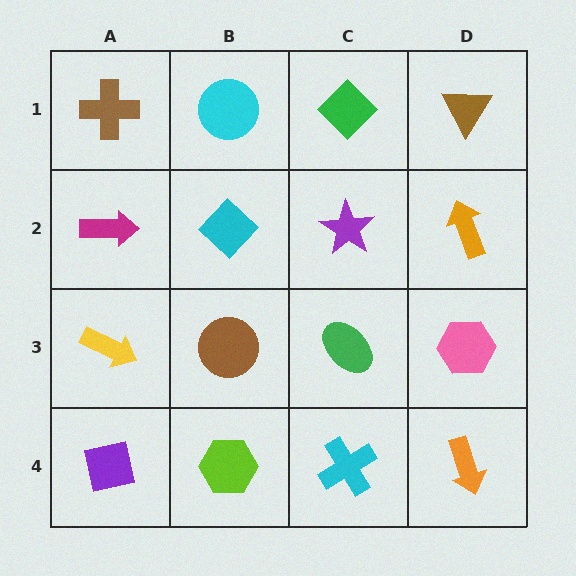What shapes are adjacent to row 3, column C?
A purple star (row 2, column C), a cyan cross (row 4, column C), a brown circle (row 3, column B), a pink hexagon (row 3, column D).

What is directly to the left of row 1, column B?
A brown cross.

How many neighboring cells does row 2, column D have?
3.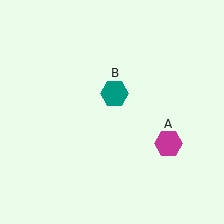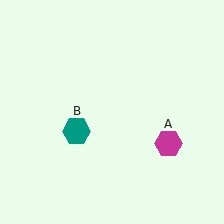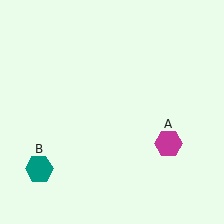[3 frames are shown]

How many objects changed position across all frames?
1 object changed position: teal hexagon (object B).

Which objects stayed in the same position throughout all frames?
Magenta hexagon (object A) remained stationary.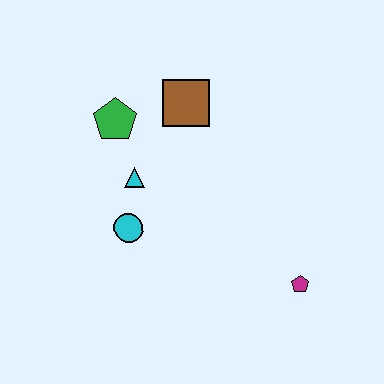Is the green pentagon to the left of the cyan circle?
Yes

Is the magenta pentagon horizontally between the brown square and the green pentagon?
No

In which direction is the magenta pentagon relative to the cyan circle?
The magenta pentagon is to the right of the cyan circle.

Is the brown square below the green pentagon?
No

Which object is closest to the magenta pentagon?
The cyan circle is closest to the magenta pentagon.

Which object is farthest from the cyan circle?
The magenta pentagon is farthest from the cyan circle.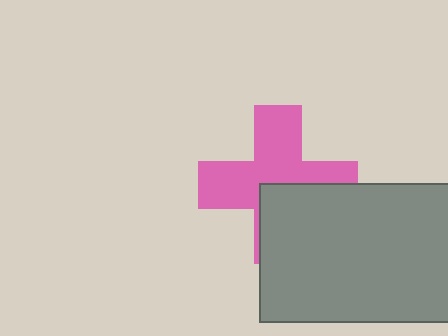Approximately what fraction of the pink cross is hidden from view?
Roughly 37% of the pink cross is hidden behind the gray rectangle.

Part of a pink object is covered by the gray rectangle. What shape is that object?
It is a cross.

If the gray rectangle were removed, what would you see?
You would see the complete pink cross.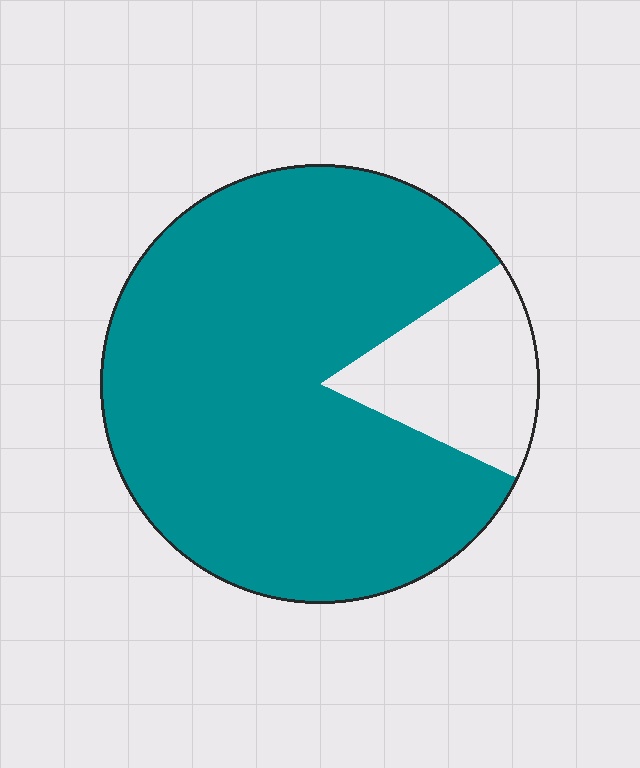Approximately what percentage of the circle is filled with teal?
Approximately 85%.